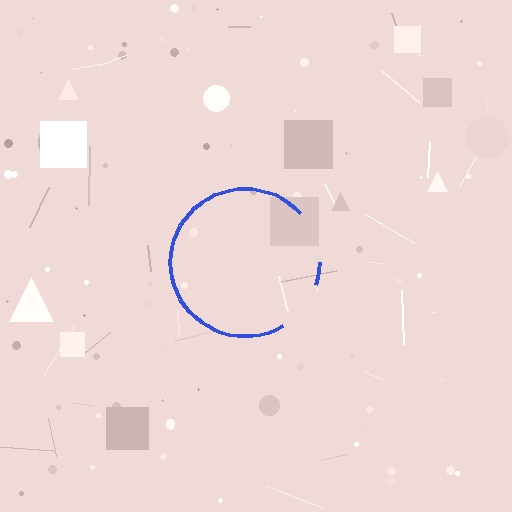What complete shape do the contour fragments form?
The contour fragments form a circle.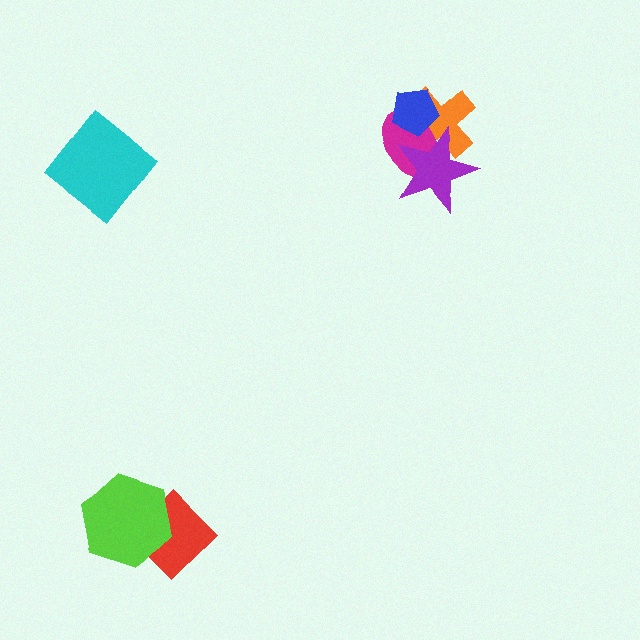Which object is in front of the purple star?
The blue pentagon is in front of the purple star.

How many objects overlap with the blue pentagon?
3 objects overlap with the blue pentagon.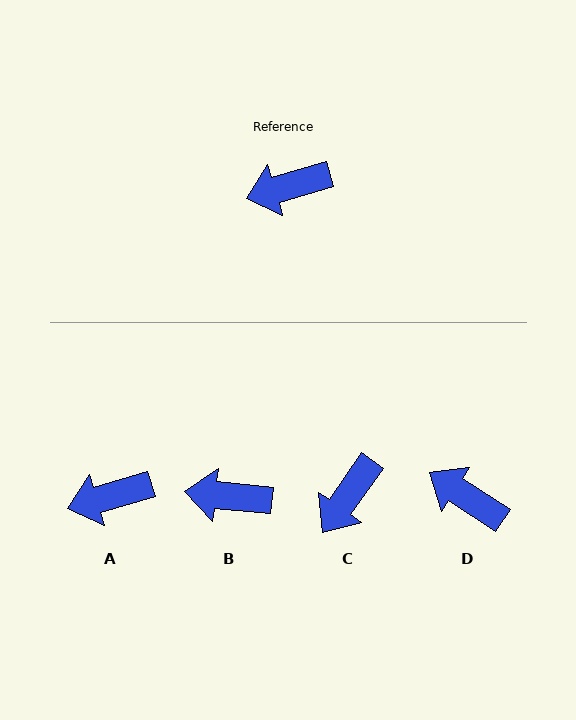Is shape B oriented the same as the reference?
No, it is off by about 23 degrees.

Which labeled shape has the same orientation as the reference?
A.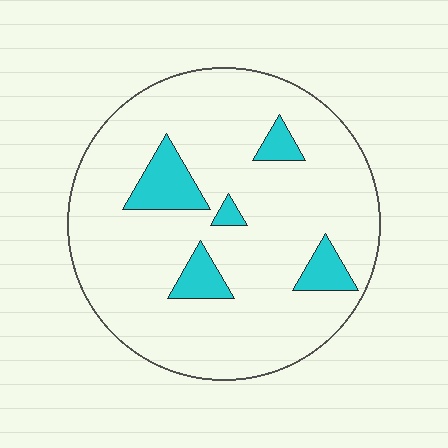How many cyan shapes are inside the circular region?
5.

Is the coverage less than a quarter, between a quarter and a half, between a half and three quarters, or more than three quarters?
Less than a quarter.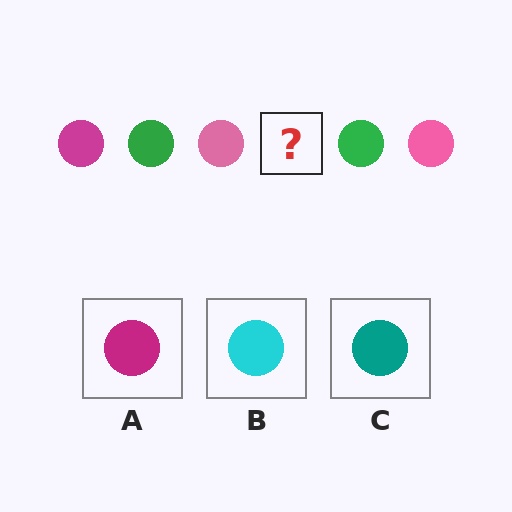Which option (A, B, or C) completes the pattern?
A.